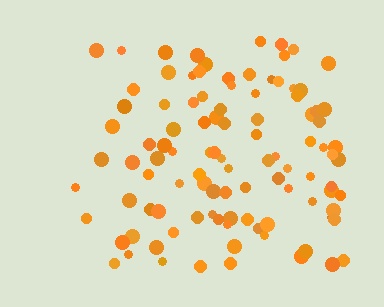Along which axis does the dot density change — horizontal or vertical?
Horizontal.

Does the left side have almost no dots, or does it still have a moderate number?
Still a moderate number, just noticeably fewer than the right.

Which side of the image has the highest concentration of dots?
The right.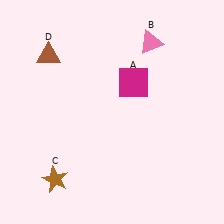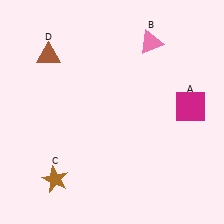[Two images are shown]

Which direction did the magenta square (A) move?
The magenta square (A) moved right.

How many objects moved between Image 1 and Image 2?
1 object moved between the two images.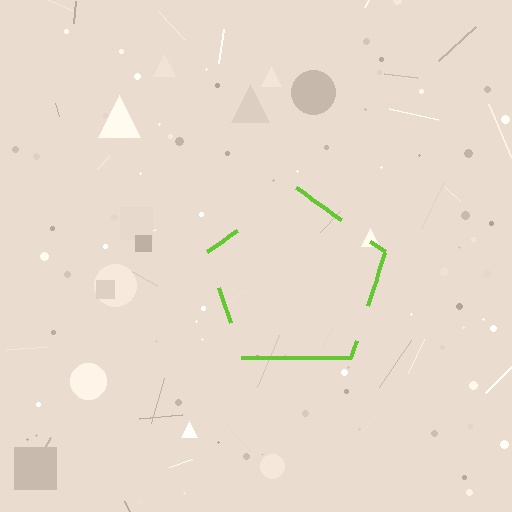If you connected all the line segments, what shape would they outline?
They would outline a pentagon.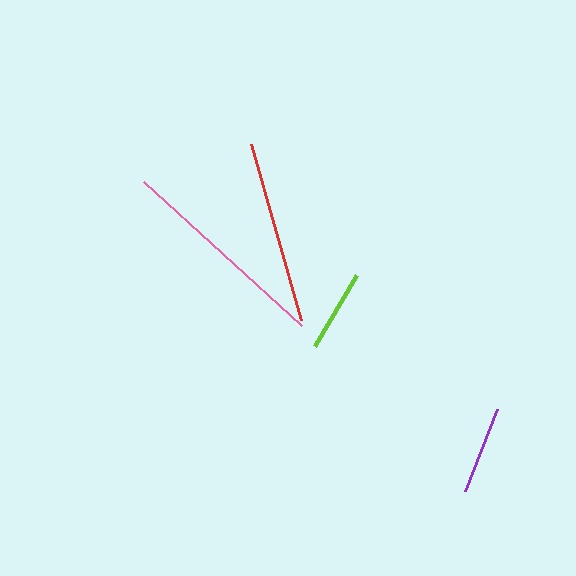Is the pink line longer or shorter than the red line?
The pink line is longer than the red line.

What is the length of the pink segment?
The pink segment is approximately 213 pixels long.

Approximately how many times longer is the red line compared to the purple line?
The red line is approximately 2.1 times the length of the purple line.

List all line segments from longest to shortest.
From longest to shortest: pink, red, purple, lime.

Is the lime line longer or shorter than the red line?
The red line is longer than the lime line.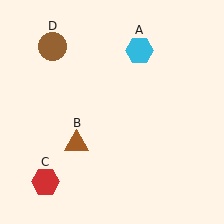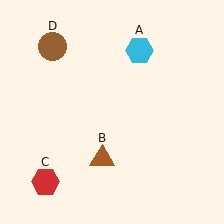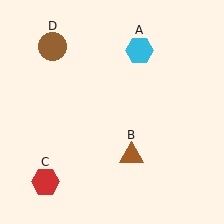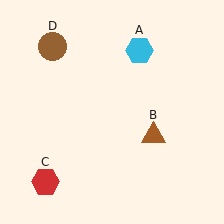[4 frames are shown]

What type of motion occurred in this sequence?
The brown triangle (object B) rotated counterclockwise around the center of the scene.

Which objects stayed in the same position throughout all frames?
Cyan hexagon (object A) and red hexagon (object C) and brown circle (object D) remained stationary.